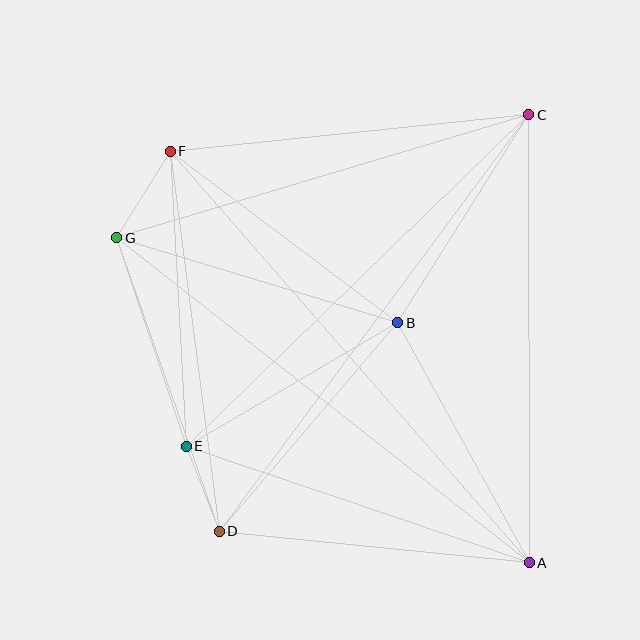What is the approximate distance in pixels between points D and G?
The distance between D and G is approximately 311 pixels.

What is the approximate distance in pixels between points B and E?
The distance between B and E is approximately 245 pixels.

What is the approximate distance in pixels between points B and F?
The distance between B and F is approximately 285 pixels.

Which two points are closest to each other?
Points D and E are closest to each other.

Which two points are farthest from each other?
Points A and F are farthest from each other.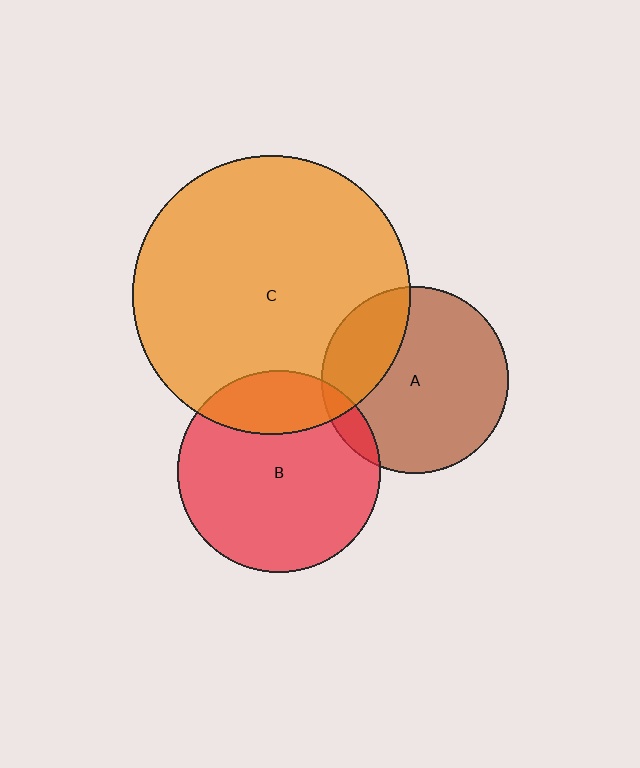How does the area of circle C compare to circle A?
Approximately 2.2 times.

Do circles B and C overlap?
Yes.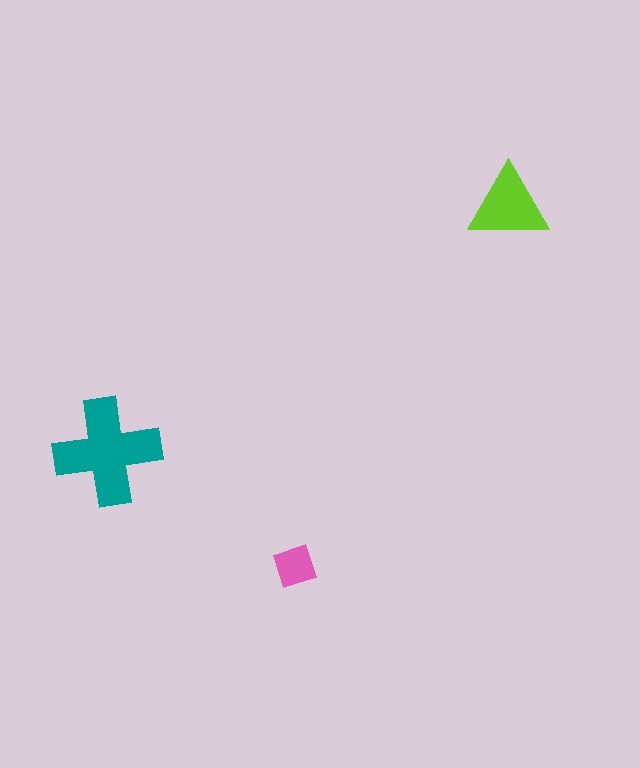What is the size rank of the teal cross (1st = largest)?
1st.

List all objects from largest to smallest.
The teal cross, the lime triangle, the pink diamond.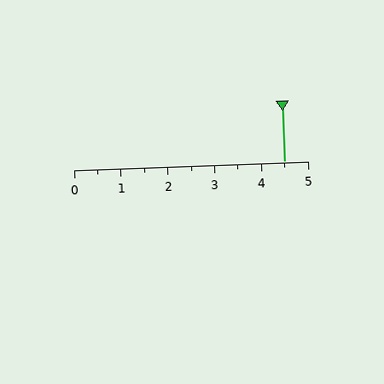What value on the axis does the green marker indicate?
The marker indicates approximately 4.5.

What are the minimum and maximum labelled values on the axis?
The axis runs from 0 to 5.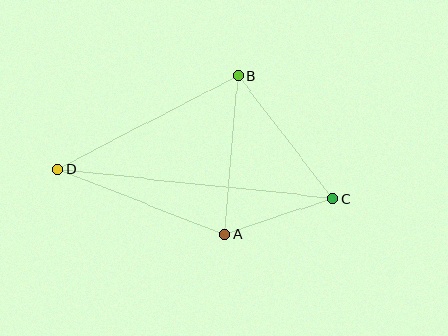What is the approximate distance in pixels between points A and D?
The distance between A and D is approximately 179 pixels.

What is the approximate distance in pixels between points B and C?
The distance between B and C is approximately 155 pixels.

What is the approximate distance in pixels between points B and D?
The distance between B and D is approximately 203 pixels.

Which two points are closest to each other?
Points A and C are closest to each other.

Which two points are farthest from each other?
Points C and D are farthest from each other.